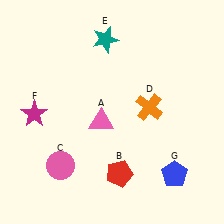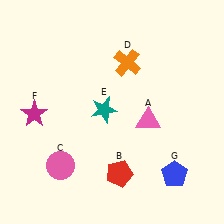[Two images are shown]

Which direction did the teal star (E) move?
The teal star (E) moved down.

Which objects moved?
The objects that moved are: the pink triangle (A), the orange cross (D), the teal star (E).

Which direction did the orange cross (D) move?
The orange cross (D) moved up.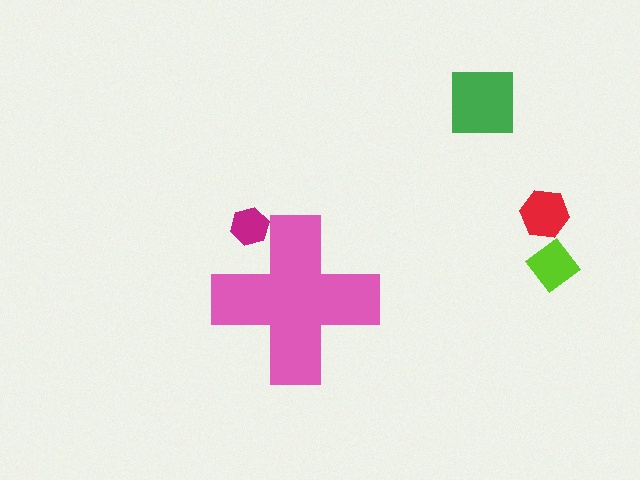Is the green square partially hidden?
No, the green square is fully visible.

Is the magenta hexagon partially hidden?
Yes, the magenta hexagon is partially hidden behind the pink cross.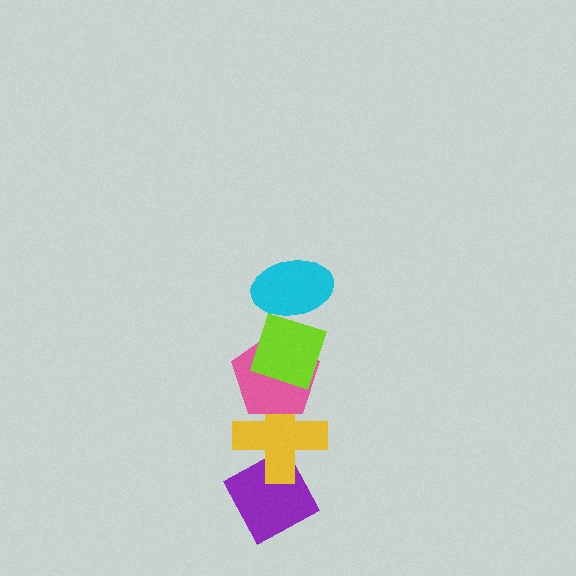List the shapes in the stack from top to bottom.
From top to bottom: the cyan ellipse, the lime diamond, the pink pentagon, the yellow cross, the purple diamond.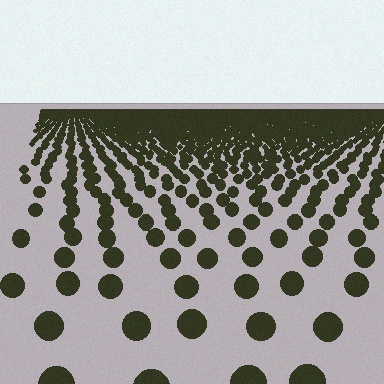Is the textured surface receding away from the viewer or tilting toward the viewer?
The surface is receding away from the viewer. Texture elements get smaller and denser toward the top.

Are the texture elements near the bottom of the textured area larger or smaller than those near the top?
Larger. Near the bottom, elements are closer to the viewer and appear at a bigger on-screen size.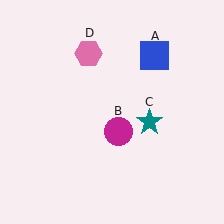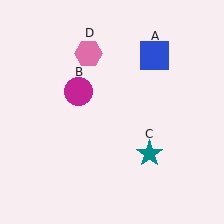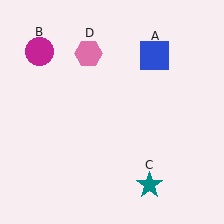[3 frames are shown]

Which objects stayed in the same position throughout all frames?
Blue square (object A) and pink hexagon (object D) remained stationary.